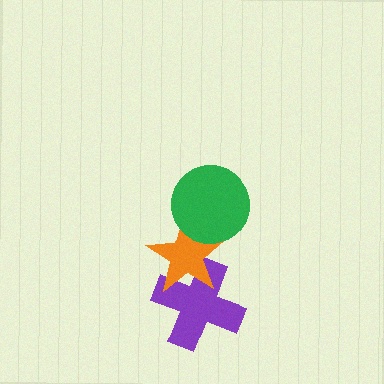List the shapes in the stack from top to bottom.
From top to bottom: the green circle, the orange star, the purple cross.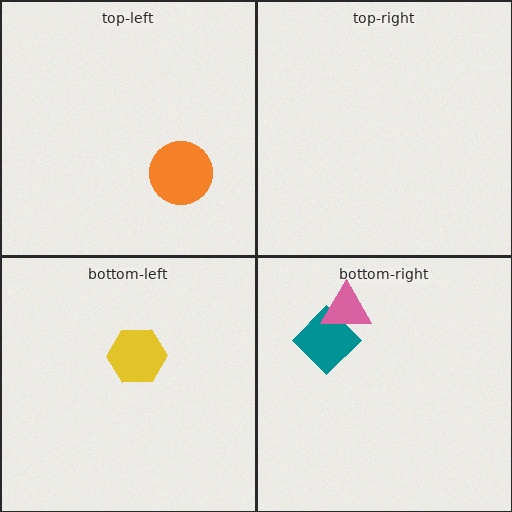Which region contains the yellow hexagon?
The bottom-left region.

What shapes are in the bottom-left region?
The yellow hexagon.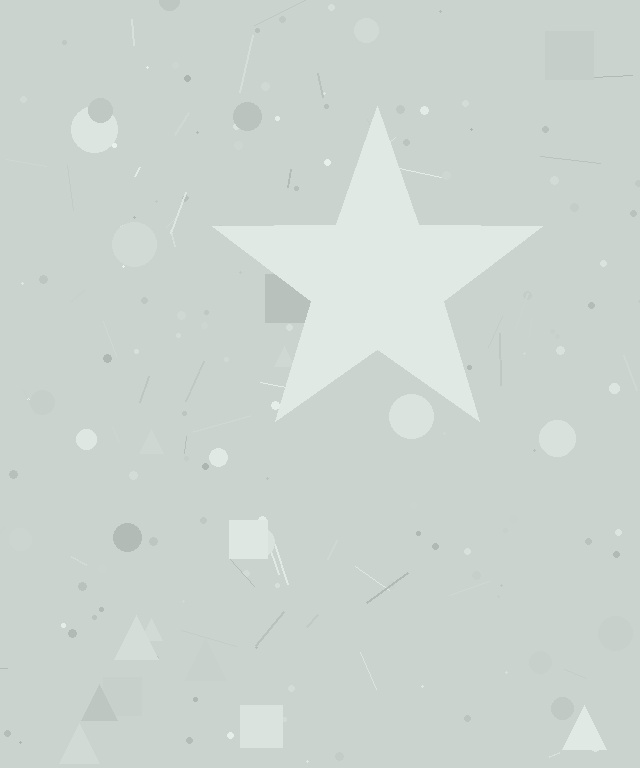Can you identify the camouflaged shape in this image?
The camouflaged shape is a star.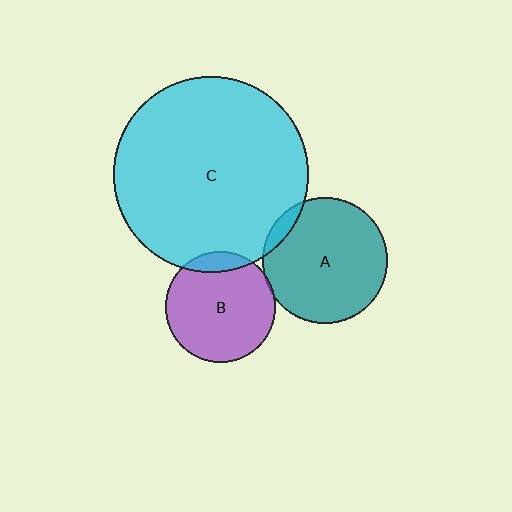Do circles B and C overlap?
Yes.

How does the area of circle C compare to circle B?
Approximately 3.1 times.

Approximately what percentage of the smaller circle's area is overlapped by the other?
Approximately 10%.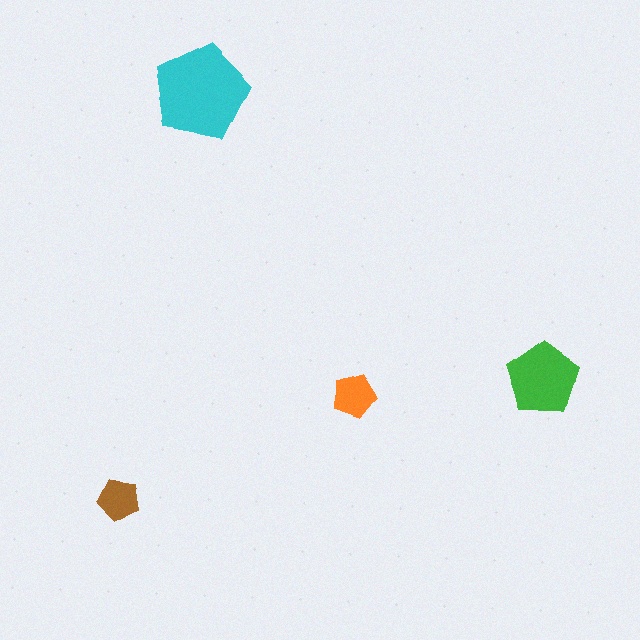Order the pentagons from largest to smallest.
the cyan one, the green one, the orange one, the brown one.